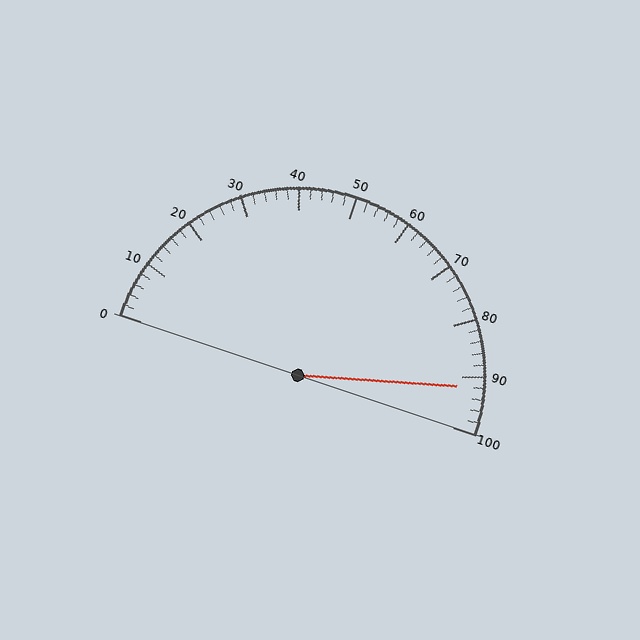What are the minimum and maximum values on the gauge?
The gauge ranges from 0 to 100.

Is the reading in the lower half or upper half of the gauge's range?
The reading is in the upper half of the range (0 to 100).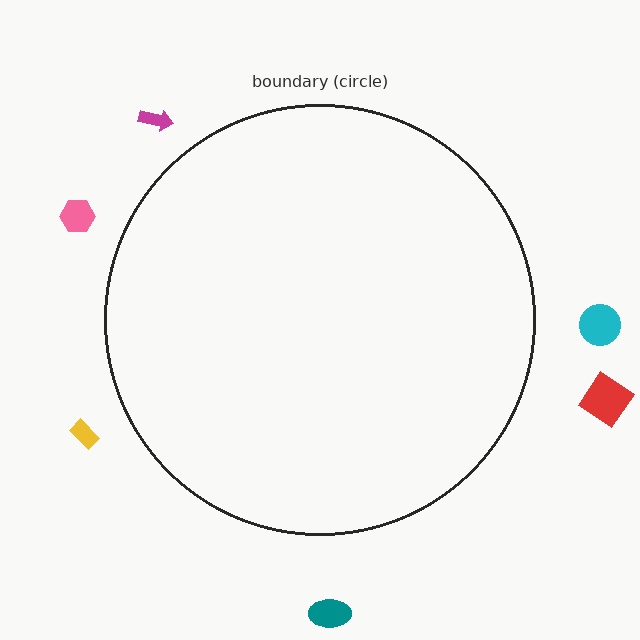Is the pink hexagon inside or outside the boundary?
Outside.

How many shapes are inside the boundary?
0 inside, 6 outside.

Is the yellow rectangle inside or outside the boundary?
Outside.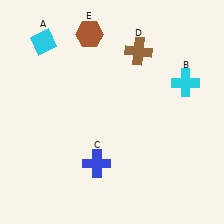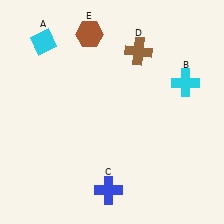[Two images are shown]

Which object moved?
The blue cross (C) moved down.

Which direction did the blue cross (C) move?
The blue cross (C) moved down.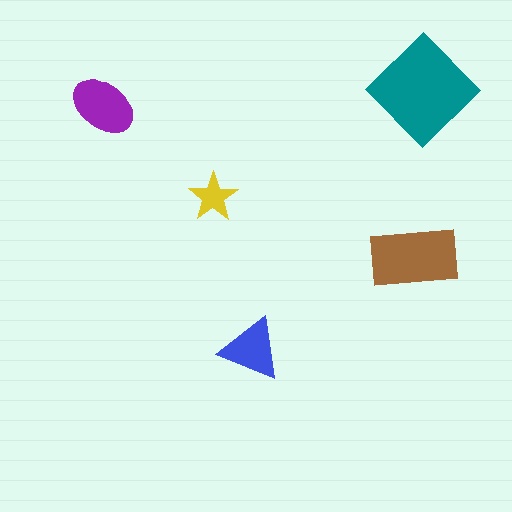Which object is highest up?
The teal diamond is topmost.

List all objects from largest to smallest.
The teal diamond, the brown rectangle, the purple ellipse, the blue triangle, the yellow star.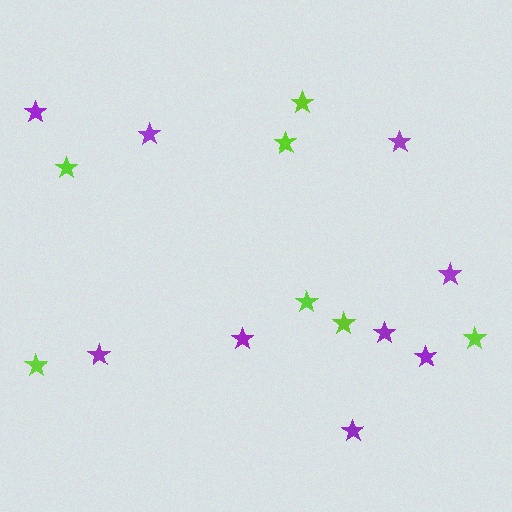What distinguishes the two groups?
There are 2 groups: one group of purple stars (9) and one group of lime stars (7).